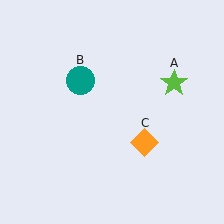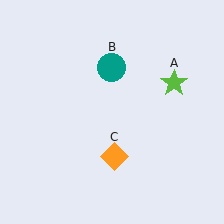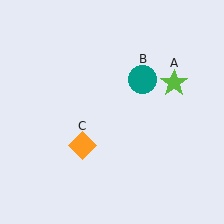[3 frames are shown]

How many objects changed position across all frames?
2 objects changed position: teal circle (object B), orange diamond (object C).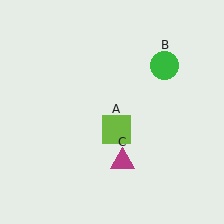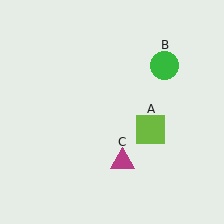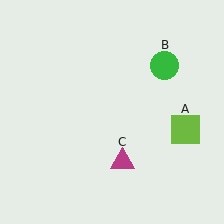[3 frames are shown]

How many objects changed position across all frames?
1 object changed position: lime square (object A).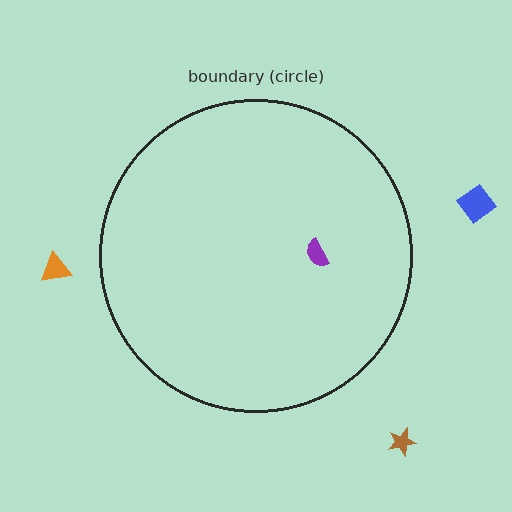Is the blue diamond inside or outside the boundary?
Outside.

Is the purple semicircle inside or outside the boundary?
Inside.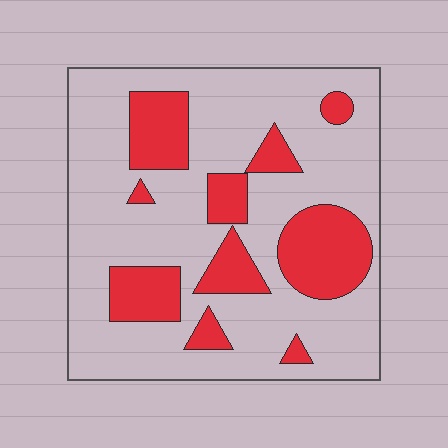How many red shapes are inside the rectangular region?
10.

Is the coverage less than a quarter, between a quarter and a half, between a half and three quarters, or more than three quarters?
Between a quarter and a half.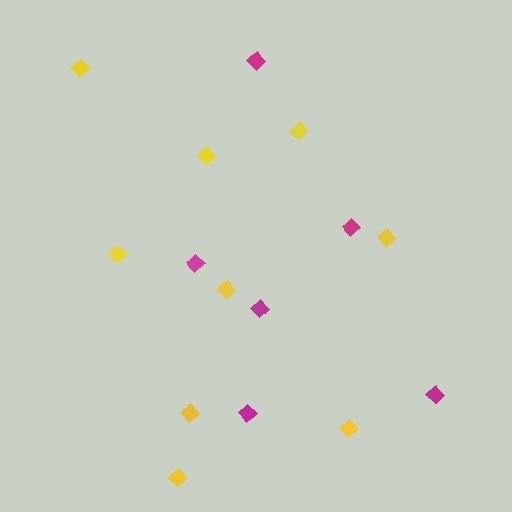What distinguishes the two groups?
There are 2 groups: one group of yellow diamonds (9) and one group of magenta diamonds (6).